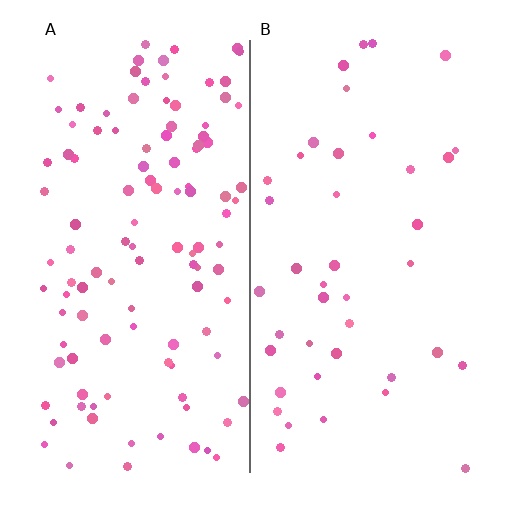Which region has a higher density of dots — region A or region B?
A (the left).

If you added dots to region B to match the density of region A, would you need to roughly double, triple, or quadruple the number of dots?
Approximately triple.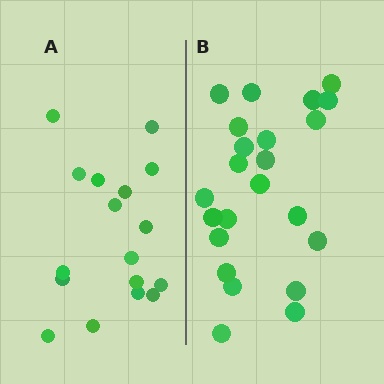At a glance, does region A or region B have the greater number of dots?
Region B (the right region) has more dots.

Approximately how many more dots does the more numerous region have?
Region B has about 6 more dots than region A.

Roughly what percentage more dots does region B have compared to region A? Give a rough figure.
About 35% more.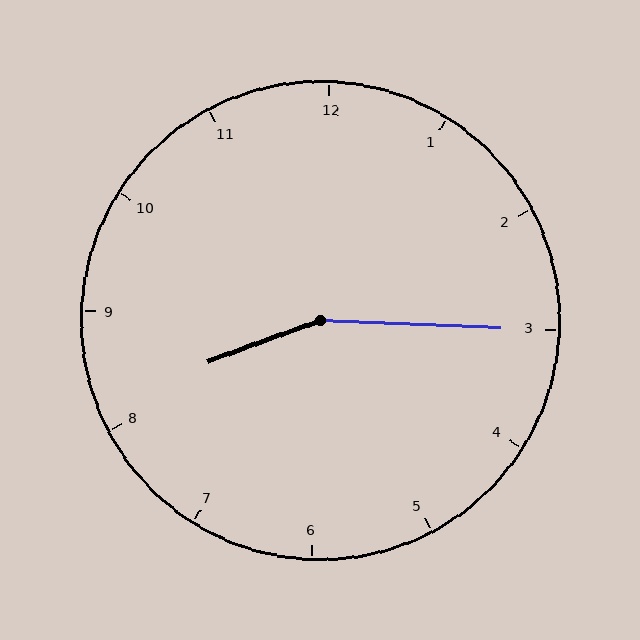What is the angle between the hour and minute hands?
Approximately 158 degrees.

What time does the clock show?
8:15.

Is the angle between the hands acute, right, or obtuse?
It is obtuse.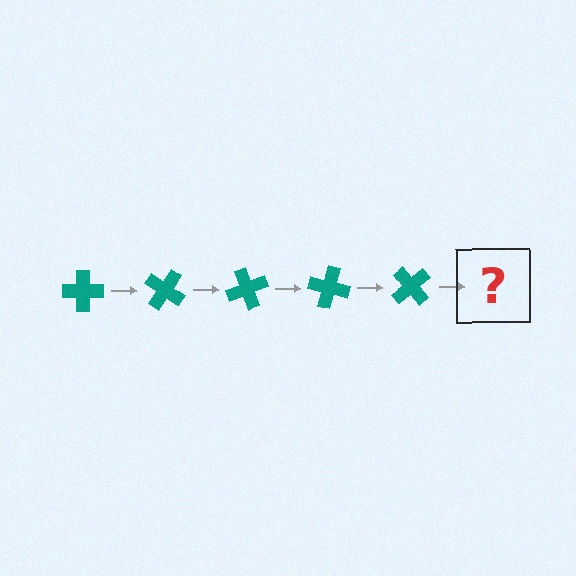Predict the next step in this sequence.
The next step is a teal cross rotated 175 degrees.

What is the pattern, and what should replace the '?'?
The pattern is that the cross rotates 35 degrees each step. The '?' should be a teal cross rotated 175 degrees.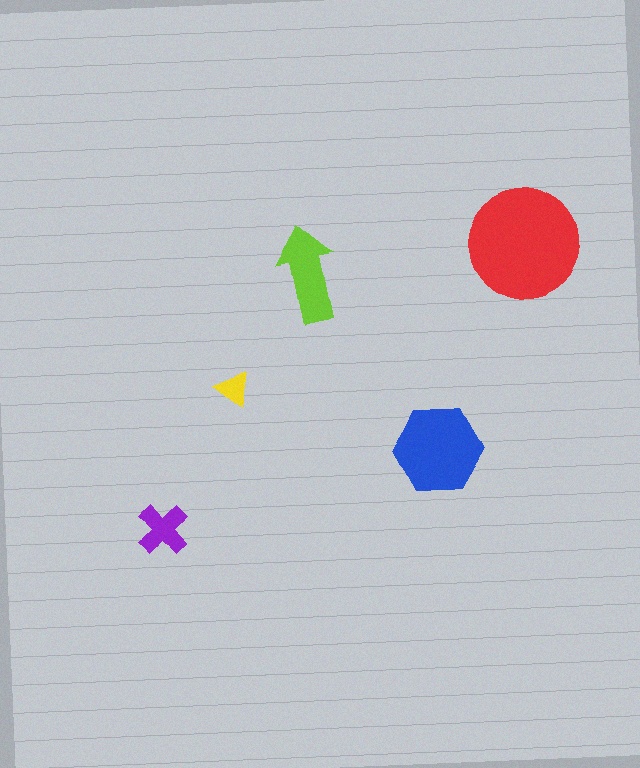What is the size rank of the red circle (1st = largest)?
1st.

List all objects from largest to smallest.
The red circle, the blue hexagon, the lime arrow, the purple cross, the yellow triangle.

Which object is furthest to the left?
The purple cross is leftmost.